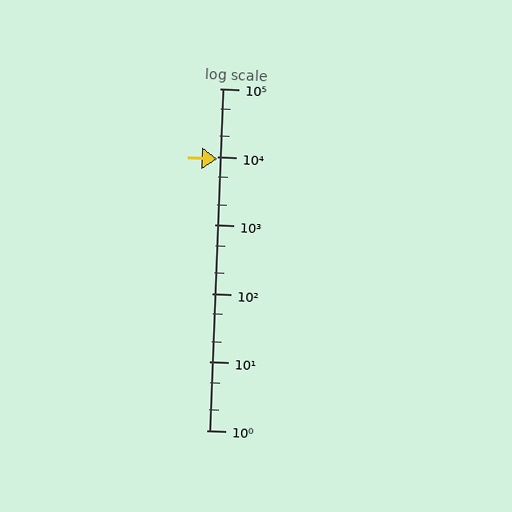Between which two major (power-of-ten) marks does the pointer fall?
The pointer is between 1000 and 10000.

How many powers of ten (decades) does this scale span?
The scale spans 5 decades, from 1 to 100000.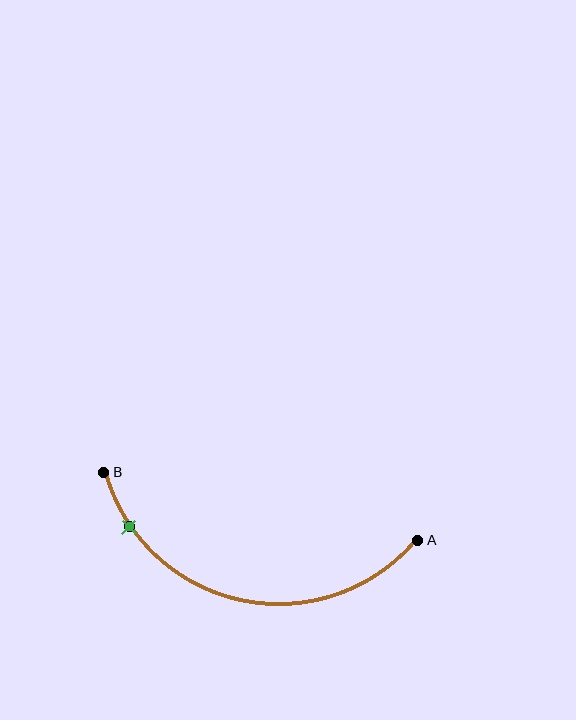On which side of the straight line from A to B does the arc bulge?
The arc bulges below the straight line connecting A and B.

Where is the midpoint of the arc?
The arc midpoint is the point on the curve farthest from the straight line joining A and B. It sits below that line.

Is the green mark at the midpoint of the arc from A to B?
No. The green mark lies on the arc but is closer to endpoint B. The arc midpoint would be at the point on the curve equidistant along the arc from both A and B.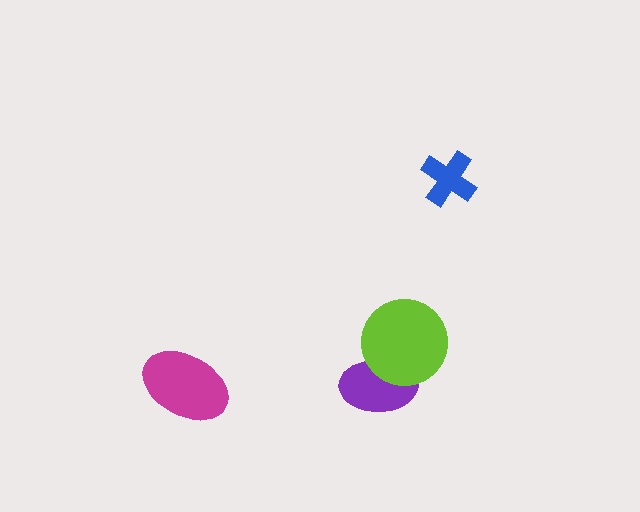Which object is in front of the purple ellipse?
The lime circle is in front of the purple ellipse.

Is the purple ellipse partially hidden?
Yes, it is partially covered by another shape.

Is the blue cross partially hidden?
No, no other shape covers it.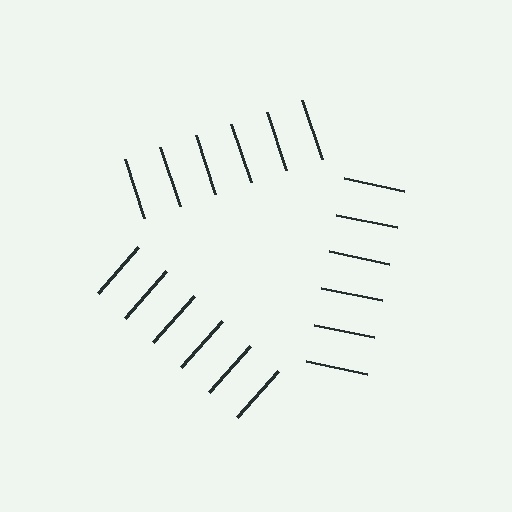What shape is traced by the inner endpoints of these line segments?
An illusory triangle — the line segments terminate on its edges but no continuous stroke is drawn.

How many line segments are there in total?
18 — 6 along each of the 3 edges.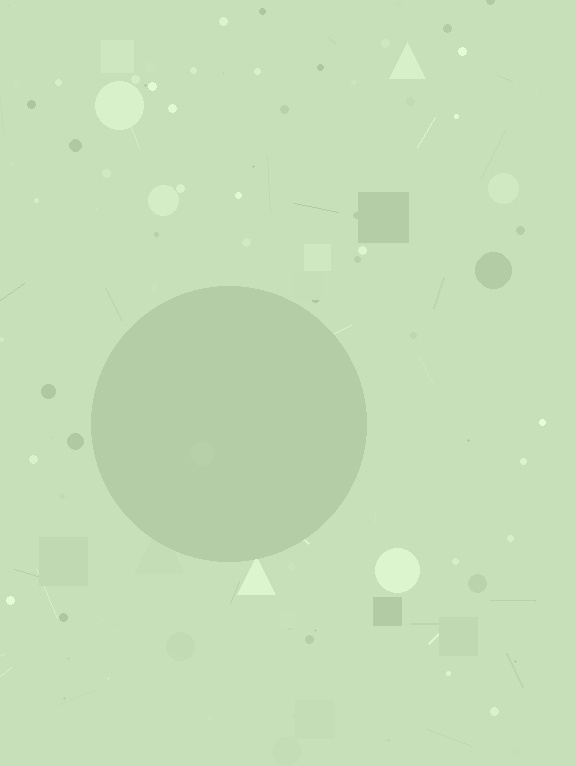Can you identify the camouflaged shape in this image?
The camouflaged shape is a circle.